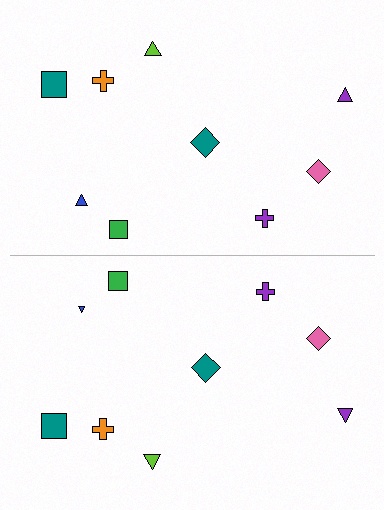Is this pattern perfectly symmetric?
No, the pattern is not perfectly symmetric. The blue triangle on the bottom side has a different size than its mirror counterpart.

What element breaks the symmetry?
The blue triangle on the bottom side has a different size than its mirror counterpart.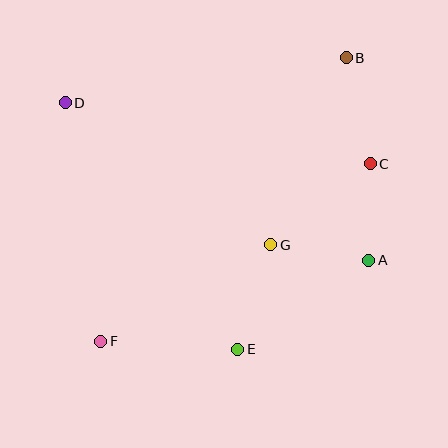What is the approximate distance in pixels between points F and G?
The distance between F and G is approximately 195 pixels.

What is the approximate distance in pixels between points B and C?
The distance between B and C is approximately 109 pixels.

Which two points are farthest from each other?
Points B and F are farthest from each other.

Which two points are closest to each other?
Points A and C are closest to each other.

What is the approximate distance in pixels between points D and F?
The distance between D and F is approximately 241 pixels.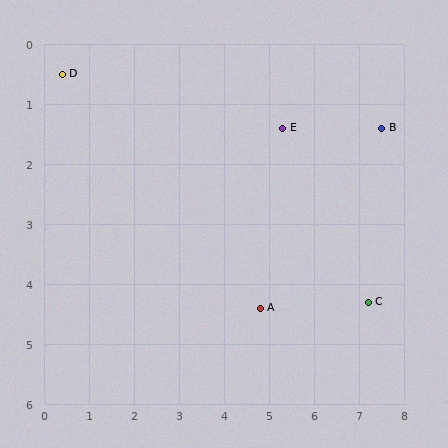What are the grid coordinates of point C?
Point C is at approximately (7.2, 4.3).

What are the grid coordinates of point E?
Point E is at approximately (5.3, 1.4).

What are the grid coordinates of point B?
Point B is at approximately (7.5, 1.4).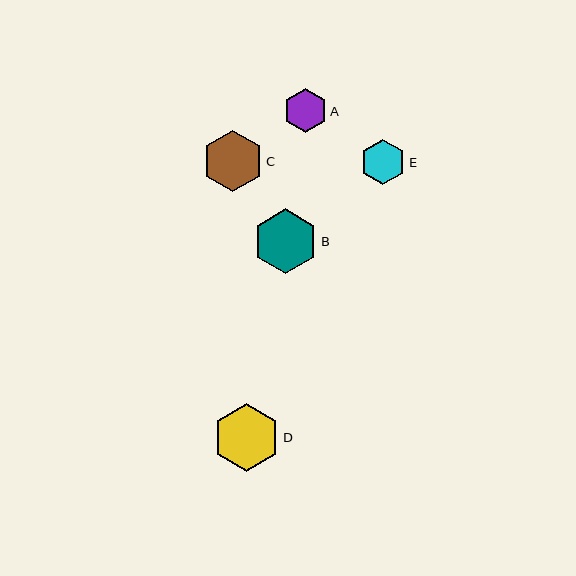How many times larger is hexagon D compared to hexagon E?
Hexagon D is approximately 1.5 times the size of hexagon E.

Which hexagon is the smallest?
Hexagon A is the smallest with a size of approximately 44 pixels.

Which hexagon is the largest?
Hexagon D is the largest with a size of approximately 67 pixels.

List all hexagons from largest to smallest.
From largest to smallest: D, B, C, E, A.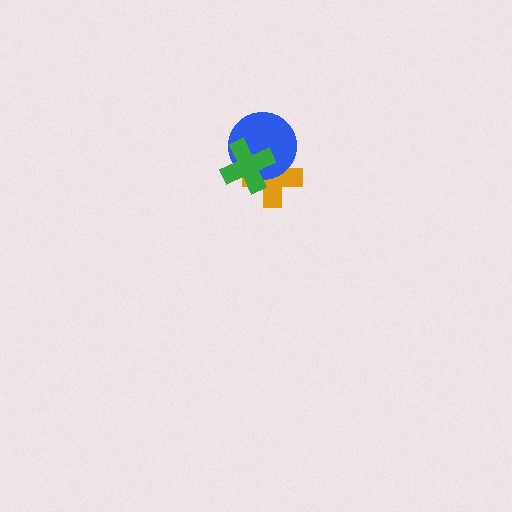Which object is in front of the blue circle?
The green cross is in front of the blue circle.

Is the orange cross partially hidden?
Yes, it is partially covered by another shape.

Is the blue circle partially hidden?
Yes, it is partially covered by another shape.